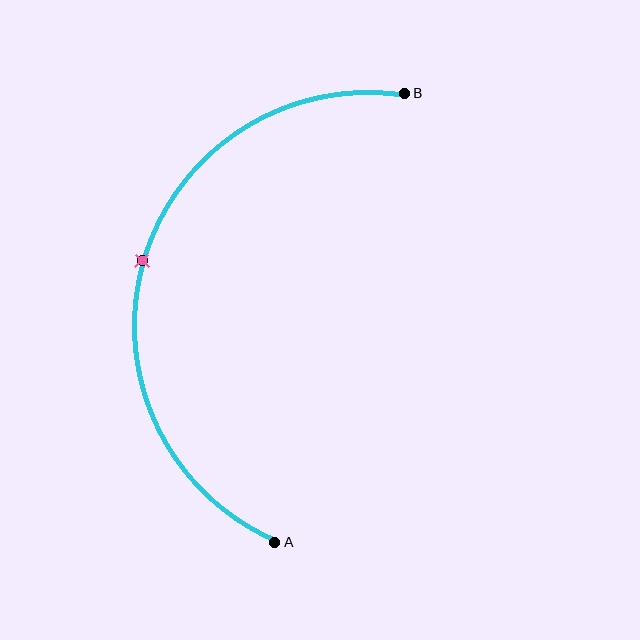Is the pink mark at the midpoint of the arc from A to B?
Yes. The pink mark lies on the arc at equal arc-length from both A and B — it is the arc midpoint.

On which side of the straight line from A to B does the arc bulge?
The arc bulges to the left of the straight line connecting A and B.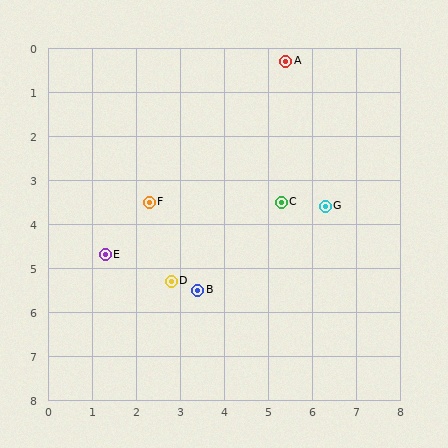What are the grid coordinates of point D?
Point D is at approximately (2.8, 5.3).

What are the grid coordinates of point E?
Point E is at approximately (1.3, 4.7).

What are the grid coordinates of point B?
Point B is at approximately (3.4, 5.5).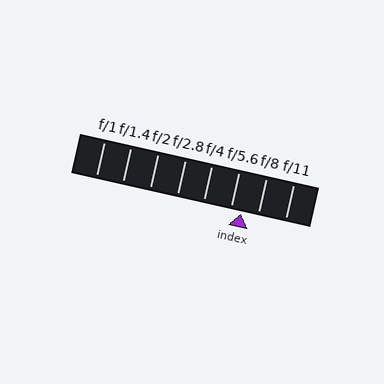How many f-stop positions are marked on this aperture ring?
There are 8 f-stop positions marked.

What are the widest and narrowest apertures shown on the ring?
The widest aperture shown is f/1 and the narrowest is f/11.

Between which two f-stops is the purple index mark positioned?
The index mark is between f/5.6 and f/8.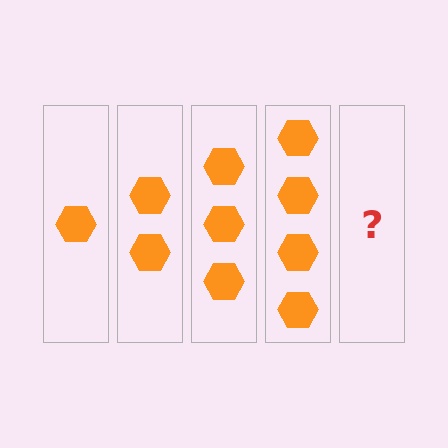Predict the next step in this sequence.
The next step is 5 hexagons.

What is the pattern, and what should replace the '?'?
The pattern is that each step adds one more hexagon. The '?' should be 5 hexagons.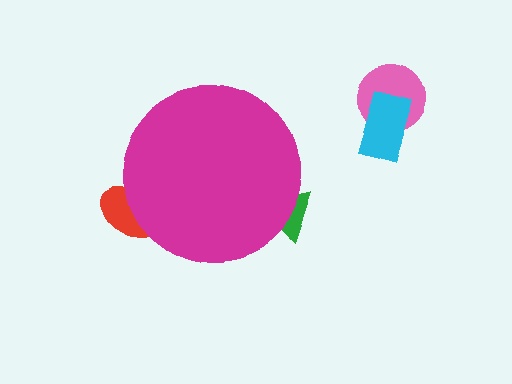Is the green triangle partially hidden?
Yes, the green triangle is partially hidden behind the magenta circle.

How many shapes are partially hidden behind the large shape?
2 shapes are partially hidden.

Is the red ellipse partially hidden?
Yes, the red ellipse is partially hidden behind the magenta circle.